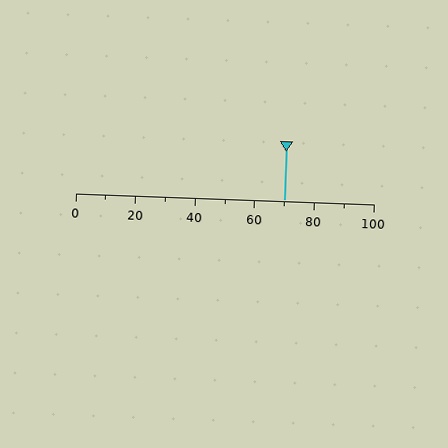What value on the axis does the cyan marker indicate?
The marker indicates approximately 70.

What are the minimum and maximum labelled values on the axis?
The axis runs from 0 to 100.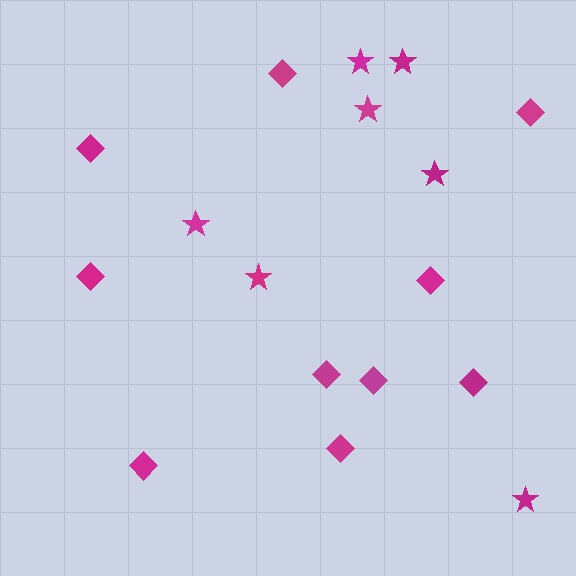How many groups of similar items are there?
There are 2 groups: one group of diamonds (10) and one group of stars (7).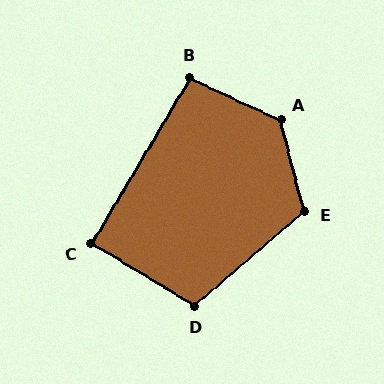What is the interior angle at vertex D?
Approximately 109 degrees (obtuse).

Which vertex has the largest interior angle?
A, at approximately 129 degrees.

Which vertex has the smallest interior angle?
C, at approximately 90 degrees.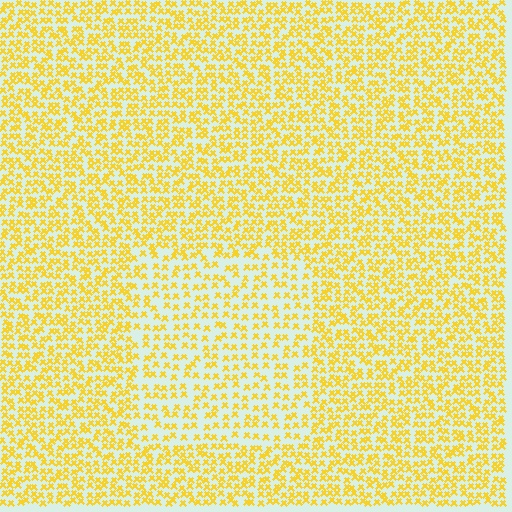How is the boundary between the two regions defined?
The boundary is defined by a change in element density (approximately 1.7x ratio). All elements are the same color, size, and shape.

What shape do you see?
I see a rectangle.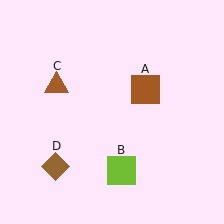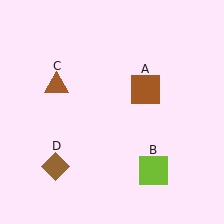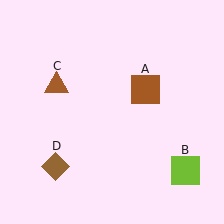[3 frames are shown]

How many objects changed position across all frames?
1 object changed position: lime square (object B).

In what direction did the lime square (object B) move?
The lime square (object B) moved right.